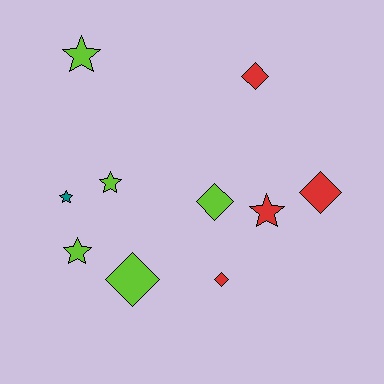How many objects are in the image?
There are 10 objects.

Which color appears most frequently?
Lime, with 5 objects.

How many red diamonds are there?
There are 3 red diamonds.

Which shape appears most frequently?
Diamond, with 5 objects.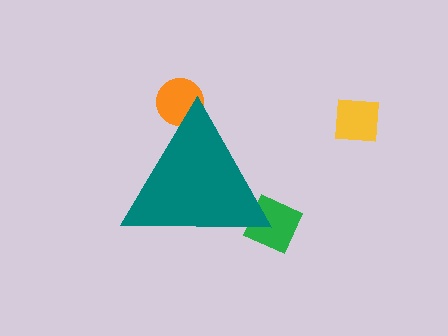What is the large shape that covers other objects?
A teal triangle.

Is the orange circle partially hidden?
Yes, the orange circle is partially hidden behind the teal triangle.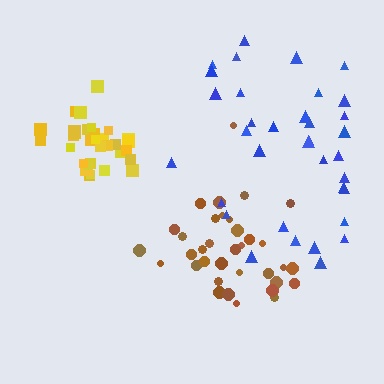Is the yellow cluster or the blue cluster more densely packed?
Yellow.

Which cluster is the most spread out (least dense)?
Blue.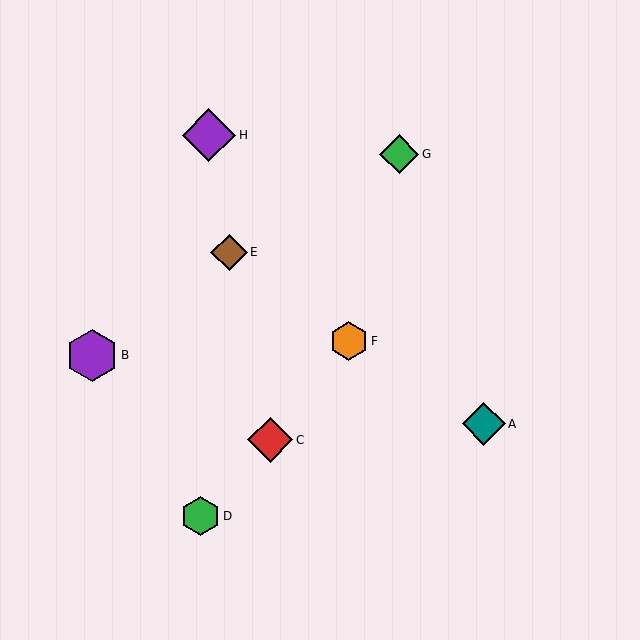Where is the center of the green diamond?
The center of the green diamond is at (399, 154).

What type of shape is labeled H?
Shape H is a purple diamond.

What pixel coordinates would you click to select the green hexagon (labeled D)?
Click at (200, 516) to select the green hexagon D.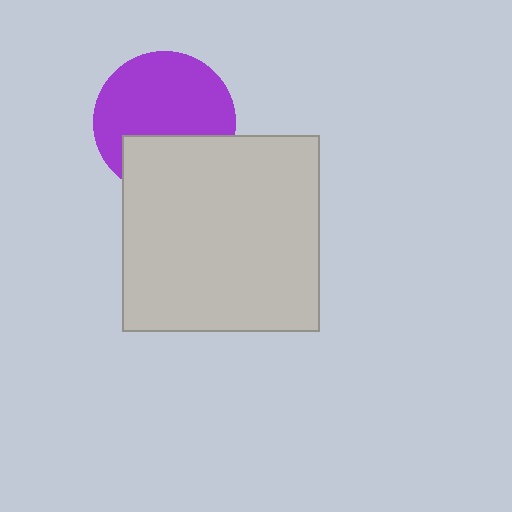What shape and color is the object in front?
The object in front is a light gray square.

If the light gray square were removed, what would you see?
You would see the complete purple circle.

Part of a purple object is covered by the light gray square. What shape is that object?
It is a circle.